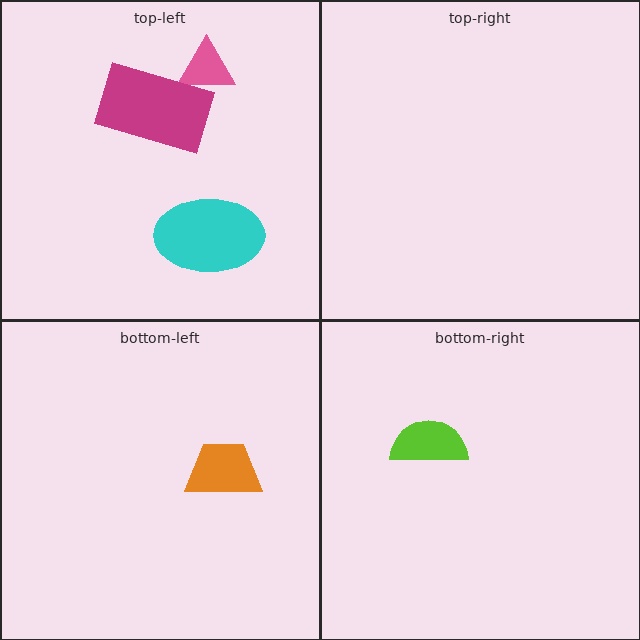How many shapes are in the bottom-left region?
1.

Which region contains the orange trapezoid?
The bottom-left region.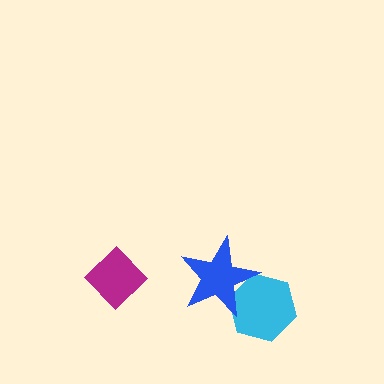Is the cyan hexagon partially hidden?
Yes, it is partially covered by another shape.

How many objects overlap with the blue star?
1 object overlaps with the blue star.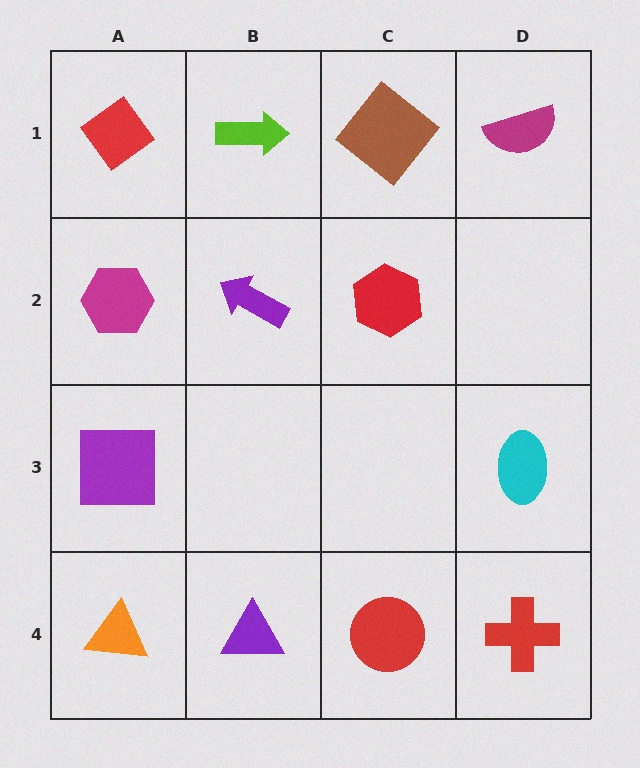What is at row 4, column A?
An orange triangle.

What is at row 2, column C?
A red hexagon.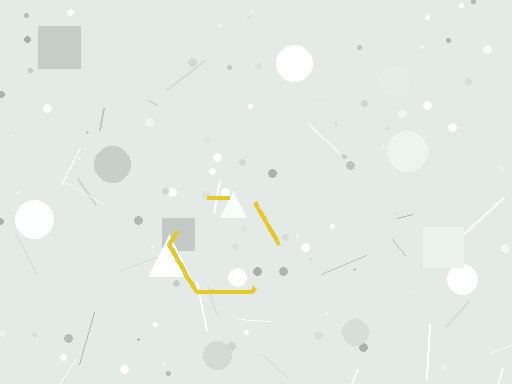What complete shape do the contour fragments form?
The contour fragments form a hexagon.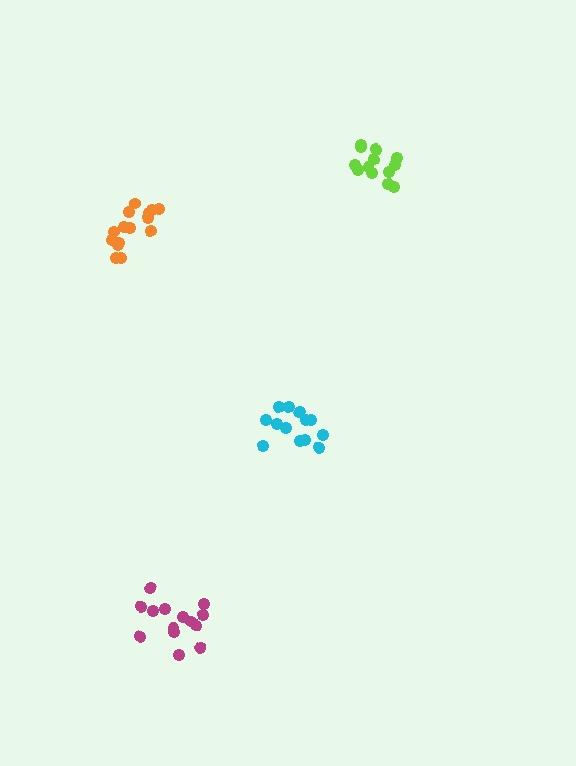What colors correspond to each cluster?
The clusters are colored: lime, cyan, magenta, orange.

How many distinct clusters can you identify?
There are 4 distinct clusters.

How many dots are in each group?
Group 1: 13 dots, Group 2: 13 dots, Group 3: 14 dots, Group 4: 15 dots (55 total).